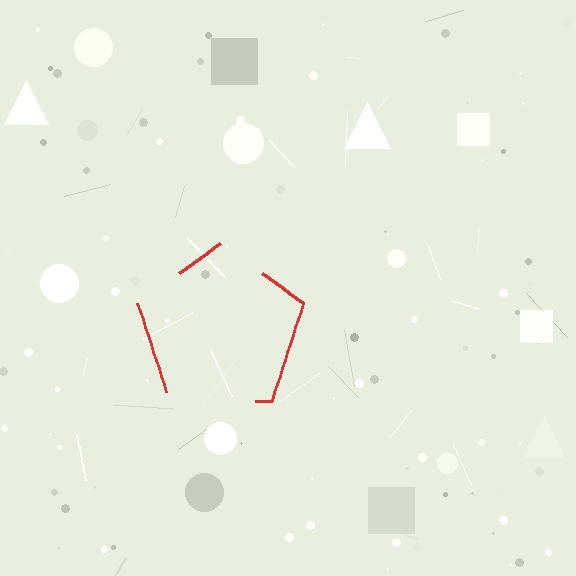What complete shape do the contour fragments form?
The contour fragments form a pentagon.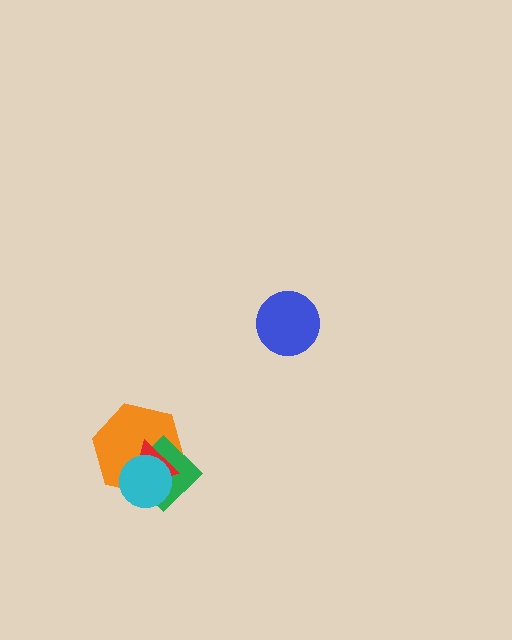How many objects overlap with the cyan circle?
3 objects overlap with the cyan circle.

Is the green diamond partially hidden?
Yes, it is partially covered by another shape.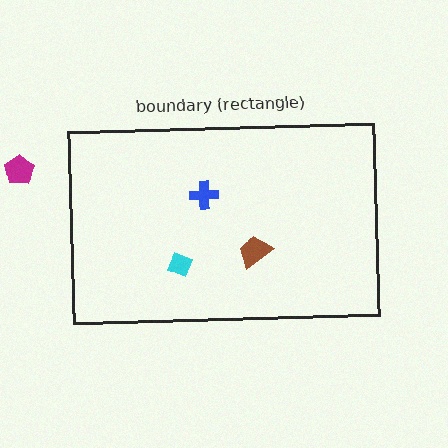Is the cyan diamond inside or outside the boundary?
Inside.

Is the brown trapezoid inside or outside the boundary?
Inside.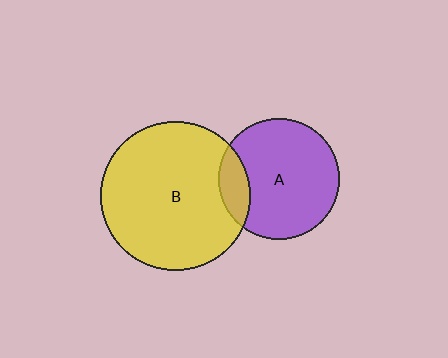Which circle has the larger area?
Circle B (yellow).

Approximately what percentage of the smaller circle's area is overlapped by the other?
Approximately 15%.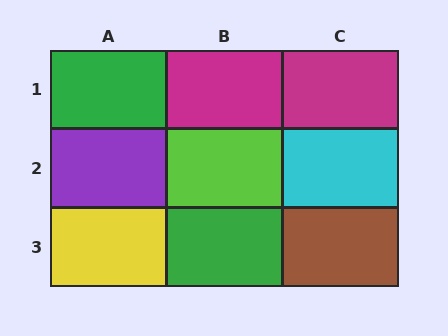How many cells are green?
2 cells are green.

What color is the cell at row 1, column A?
Green.